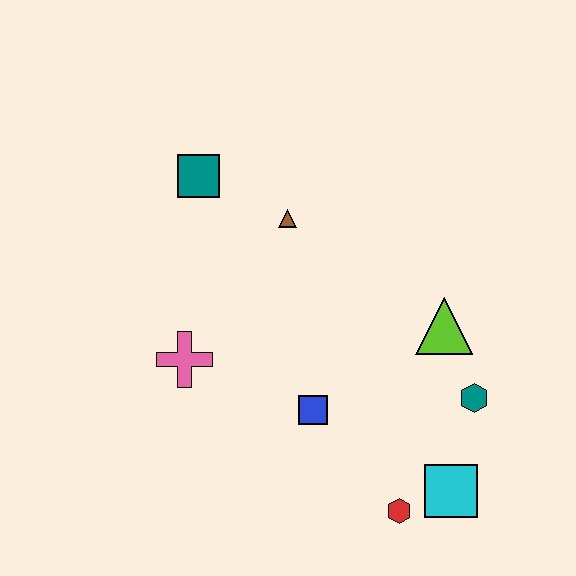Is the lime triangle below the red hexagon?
No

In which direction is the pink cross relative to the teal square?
The pink cross is below the teal square.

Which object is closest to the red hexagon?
The cyan square is closest to the red hexagon.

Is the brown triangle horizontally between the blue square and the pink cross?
Yes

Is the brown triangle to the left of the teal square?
No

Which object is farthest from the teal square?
The cyan square is farthest from the teal square.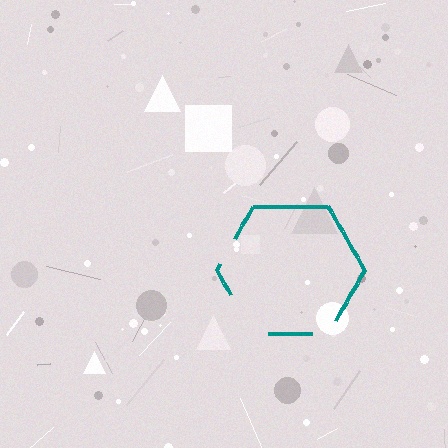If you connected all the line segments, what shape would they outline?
They would outline a hexagon.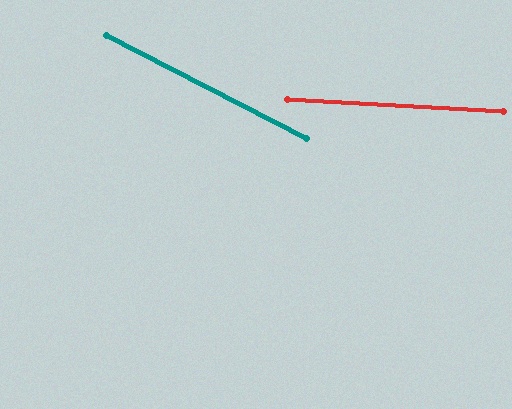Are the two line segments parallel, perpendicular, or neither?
Neither parallel nor perpendicular — they differ by about 24°.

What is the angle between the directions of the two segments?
Approximately 24 degrees.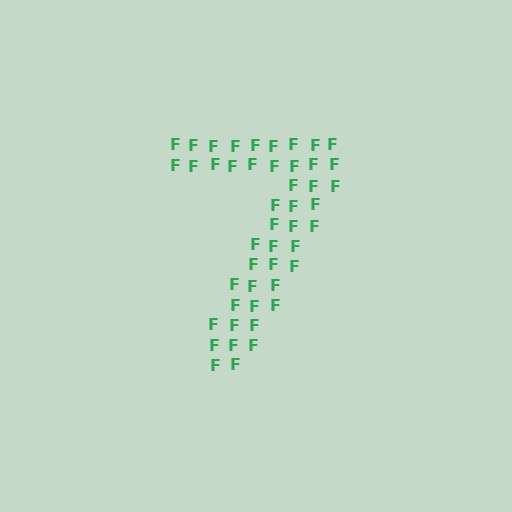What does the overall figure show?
The overall figure shows the digit 7.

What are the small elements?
The small elements are letter F's.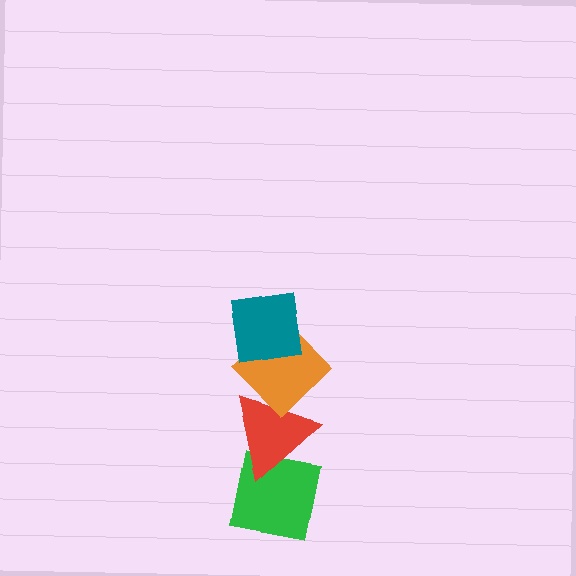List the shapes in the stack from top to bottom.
From top to bottom: the teal square, the orange diamond, the red triangle, the green square.